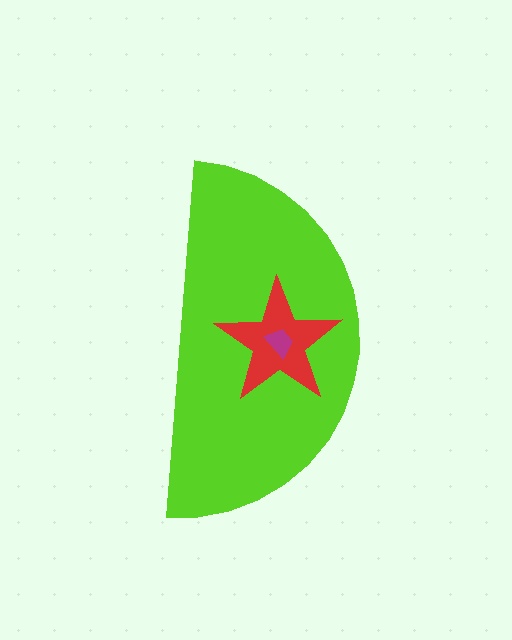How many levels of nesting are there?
3.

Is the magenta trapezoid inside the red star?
Yes.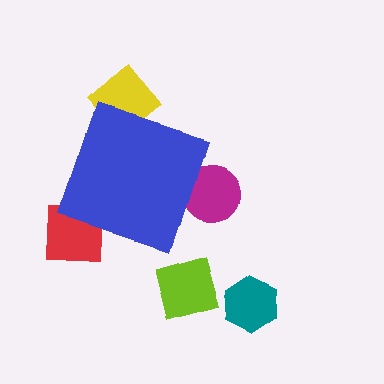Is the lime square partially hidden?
No, the lime square is fully visible.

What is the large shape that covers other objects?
A blue diamond.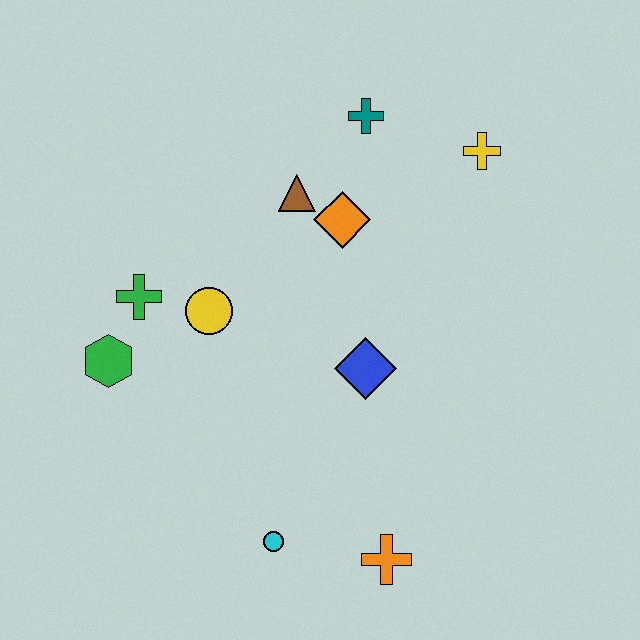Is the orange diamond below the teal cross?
Yes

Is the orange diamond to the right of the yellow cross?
No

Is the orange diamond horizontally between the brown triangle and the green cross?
No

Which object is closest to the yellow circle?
The green cross is closest to the yellow circle.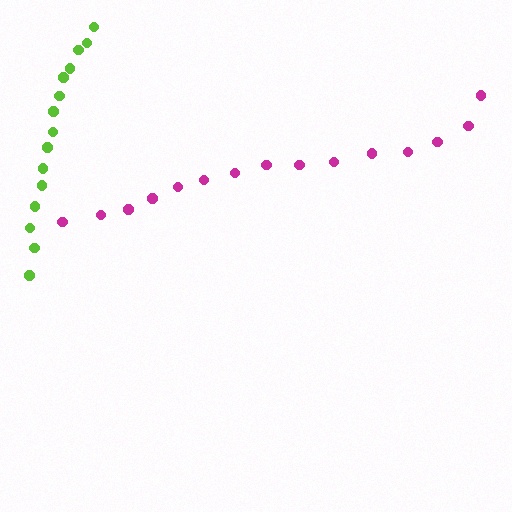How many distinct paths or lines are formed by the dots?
There are 2 distinct paths.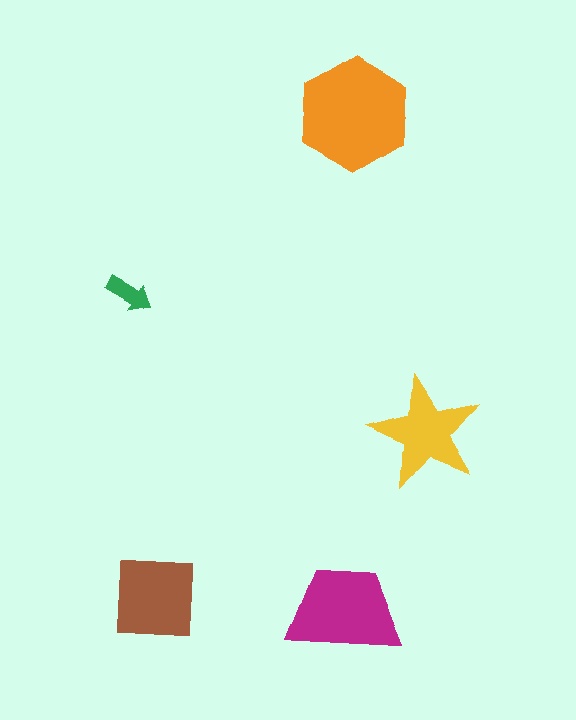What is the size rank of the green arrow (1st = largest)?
5th.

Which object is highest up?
The orange hexagon is topmost.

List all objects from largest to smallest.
The orange hexagon, the magenta trapezoid, the brown square, the yellow star, the green arrow.